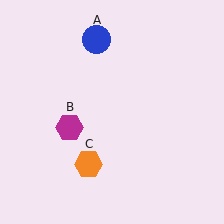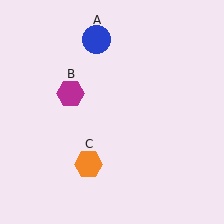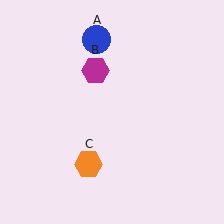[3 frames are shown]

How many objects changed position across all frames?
1 object changed position: magenta hexagon (object B).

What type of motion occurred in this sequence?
The magenta hexagon (object B) rotated clockwise around the center of the scene.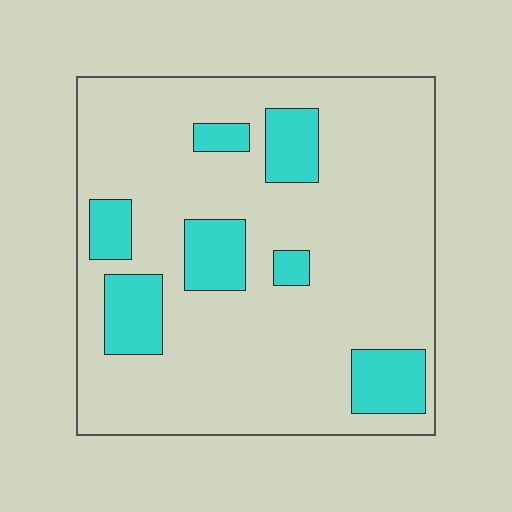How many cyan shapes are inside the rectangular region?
7.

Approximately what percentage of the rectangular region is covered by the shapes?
Approximately 20%.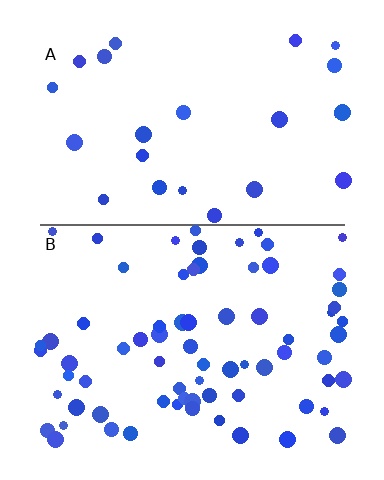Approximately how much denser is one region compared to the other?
Approximately 3.0× — region B over region A.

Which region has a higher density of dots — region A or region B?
B (the bottom).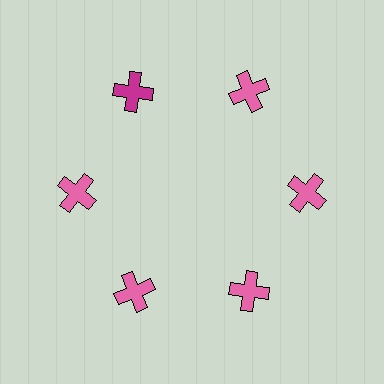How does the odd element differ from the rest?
It has a different color: magenta instead of pink.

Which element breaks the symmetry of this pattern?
The magenta cross at roughly the 11 o'clock position breaks the symmetry. All other shapes are pink crosses.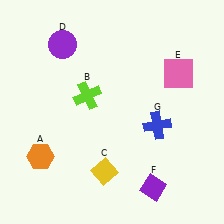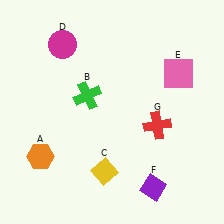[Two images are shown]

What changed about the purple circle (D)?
In Image 1, D is purple. In Image 2, it changed to magenta.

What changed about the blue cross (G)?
In Image 1, G is blue. In Image 2, it changed to red.